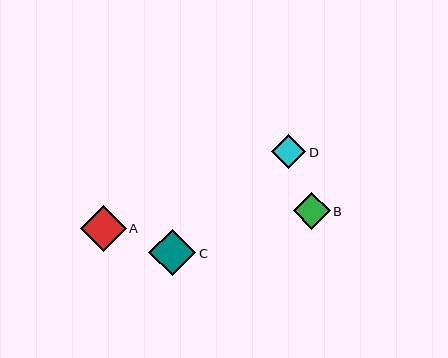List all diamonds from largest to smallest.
From largest to smallest: C, A, B, D.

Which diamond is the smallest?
Diamond D is the smallest with a size of approximately 34 pixels.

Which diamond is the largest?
Diamond C is the largest with a size of approximately 47 pixels.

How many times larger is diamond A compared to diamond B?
Diamond A is approximately 1.2 times the size of diamond B.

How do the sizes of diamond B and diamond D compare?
Diamond B and diamond D are approximately the same size.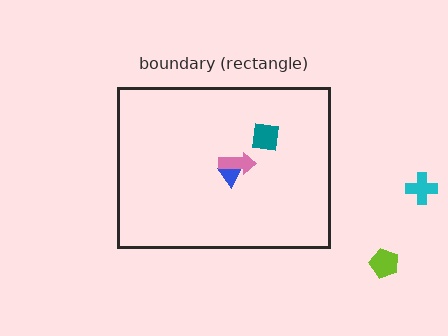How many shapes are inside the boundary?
3 inside, 2 outside.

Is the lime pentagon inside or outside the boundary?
Outside.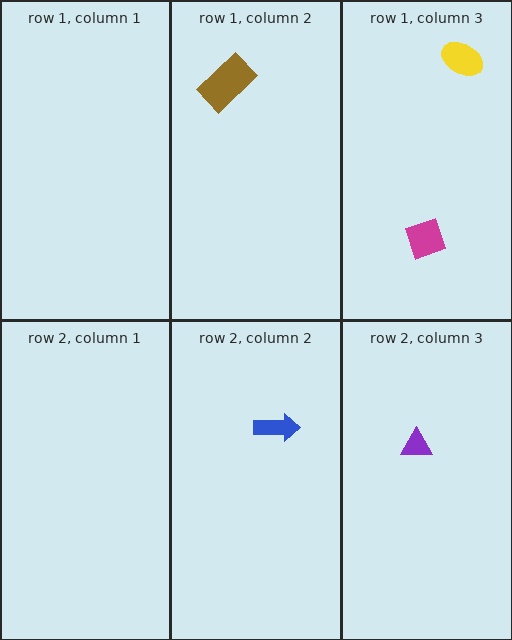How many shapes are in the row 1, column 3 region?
2.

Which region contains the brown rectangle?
The row 1, column 2 region.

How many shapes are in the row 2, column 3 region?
1.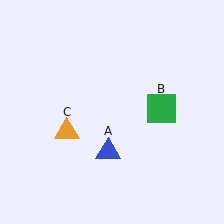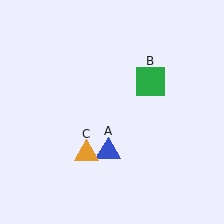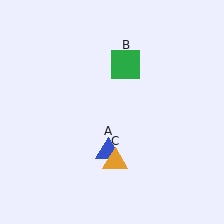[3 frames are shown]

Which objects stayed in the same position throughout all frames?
Blue triangle (object A) remained stationary.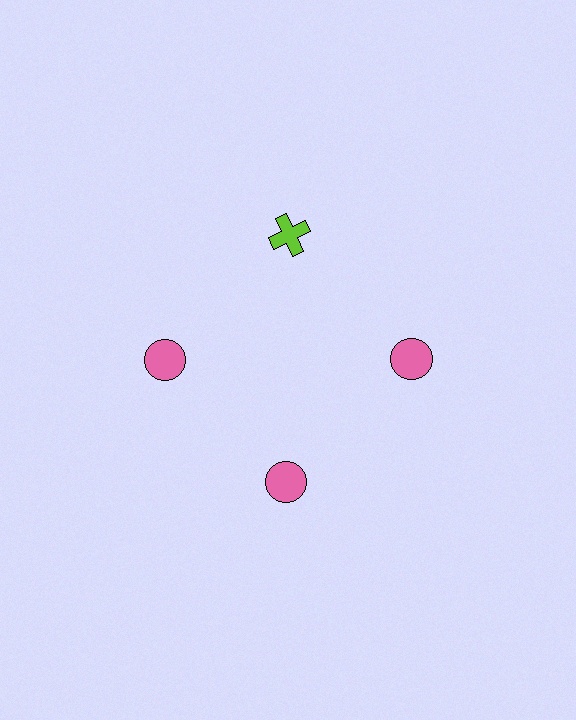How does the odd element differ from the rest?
It differs in both color (lime instead of pink) and shape (cross instead of circle).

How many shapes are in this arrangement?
There are 4 shapes arranged in a ring pattern.